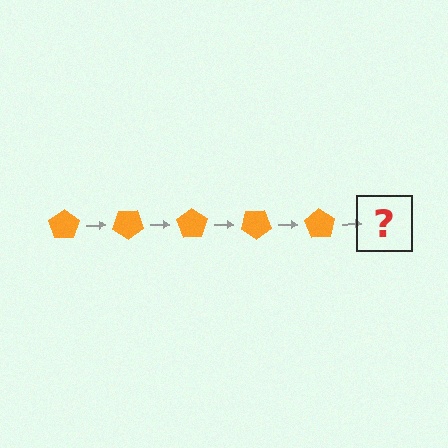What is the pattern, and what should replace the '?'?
The pattern is that the pentagon rotates 35 degrees each step. The '?' should be an orange pentagon rotated 175 degrees.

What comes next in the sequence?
The next element should be an orange pentagon rotated 175 degrees.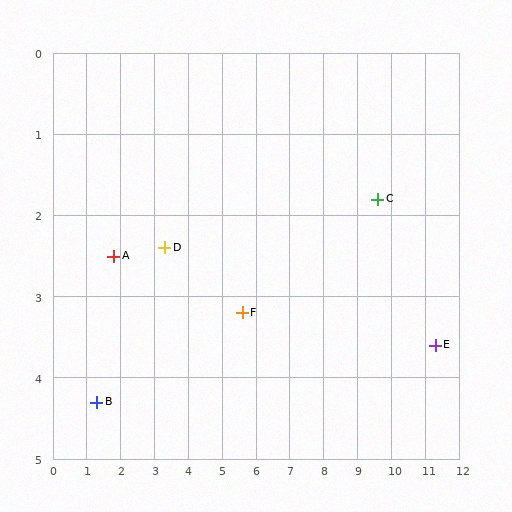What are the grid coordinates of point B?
Point B is at approximately (1.3, 4.3).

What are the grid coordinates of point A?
Point A is at approximately (1.8, 2.5).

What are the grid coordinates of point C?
Point C is at approximately (9.6, 1.8).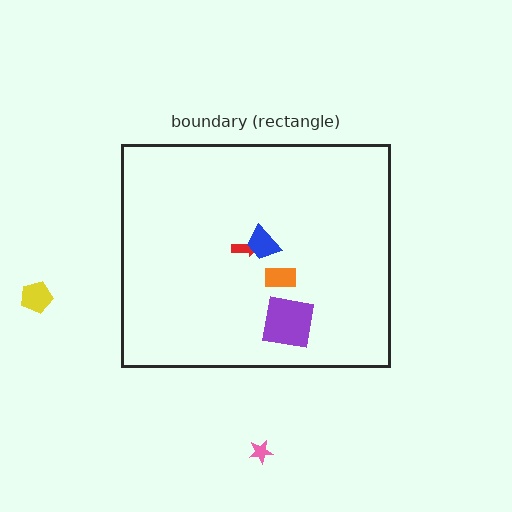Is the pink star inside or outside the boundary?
Outside.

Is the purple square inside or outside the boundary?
Inside.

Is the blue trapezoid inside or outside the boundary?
Inside.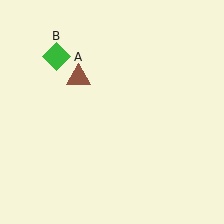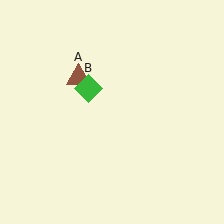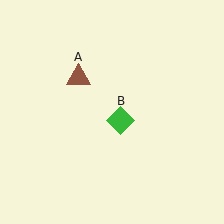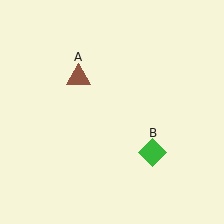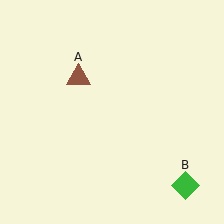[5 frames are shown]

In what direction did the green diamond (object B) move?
The green diamond (object B) moved down and to the right.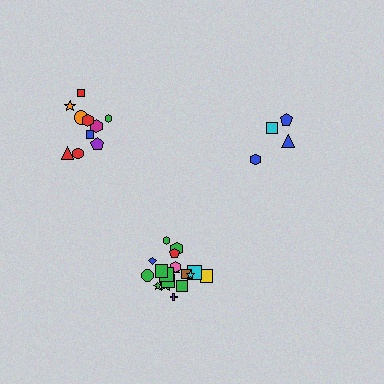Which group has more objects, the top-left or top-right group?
The top-left group.